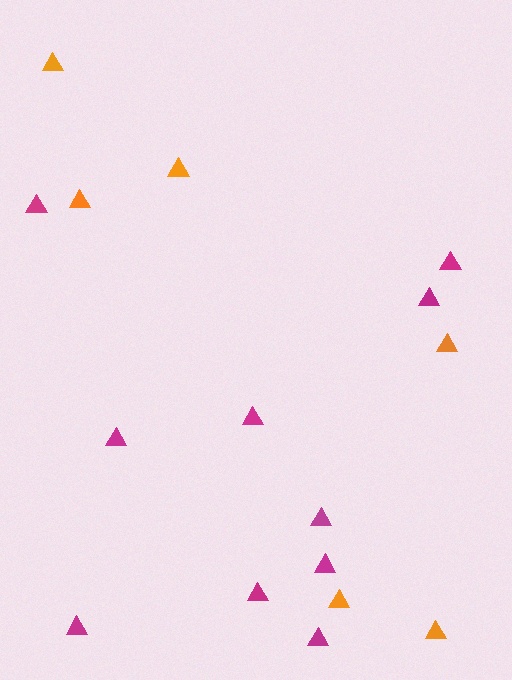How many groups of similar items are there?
There are 2 groups: one group of magenta triangles (10) and one group of orange triangles (6).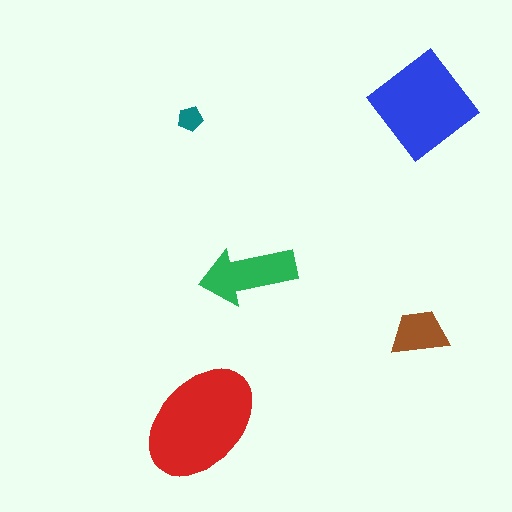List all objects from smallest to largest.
The teal pentagon, the brown trapezoid, the green arrow, the blue diamond, the red ellipse.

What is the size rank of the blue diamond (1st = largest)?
2nd.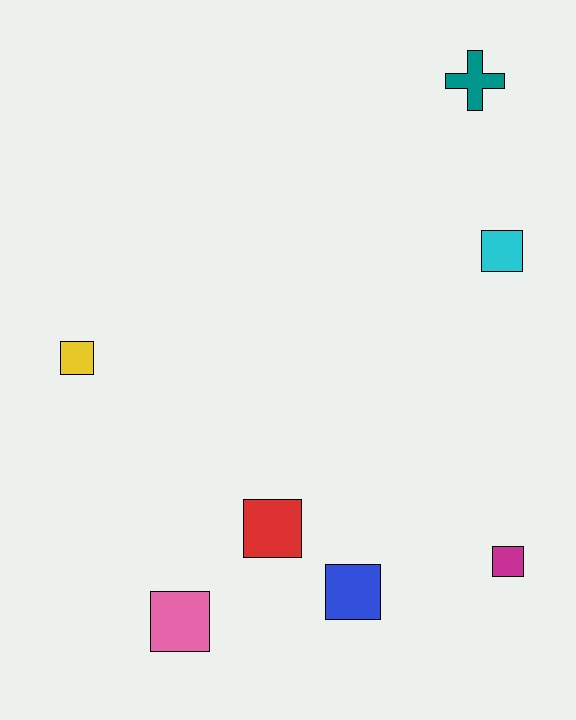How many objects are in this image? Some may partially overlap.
There are 7 objects.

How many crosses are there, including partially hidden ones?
There is 1 cross.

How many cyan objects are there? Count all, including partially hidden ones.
There is 1 cyan object.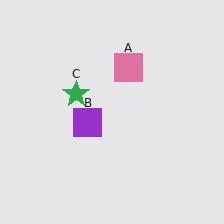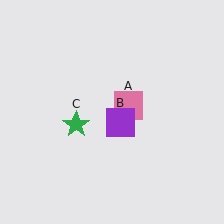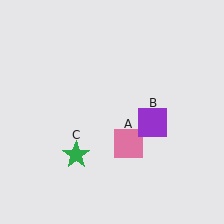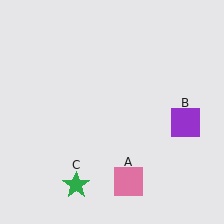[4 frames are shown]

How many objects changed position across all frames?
3 objects changed position: pink square (object A), purple square (object B), green star (object C).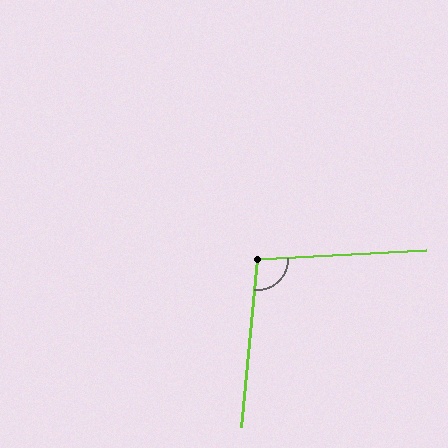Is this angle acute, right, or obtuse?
It is obtuse.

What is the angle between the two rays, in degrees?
Approximately 99 degrees.